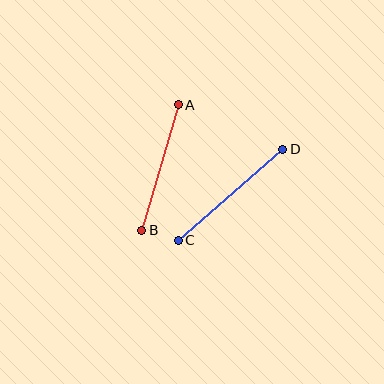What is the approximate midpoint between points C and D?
The midpoint is at approximately (230, 195) pixels.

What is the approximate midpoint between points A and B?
The midpoint is at approximately (160, 168) pixels.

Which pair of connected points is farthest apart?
Points C and D are farthest apart.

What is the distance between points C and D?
The distance is approximately 139 pixels.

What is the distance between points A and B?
The distance is approximately 130 pixels.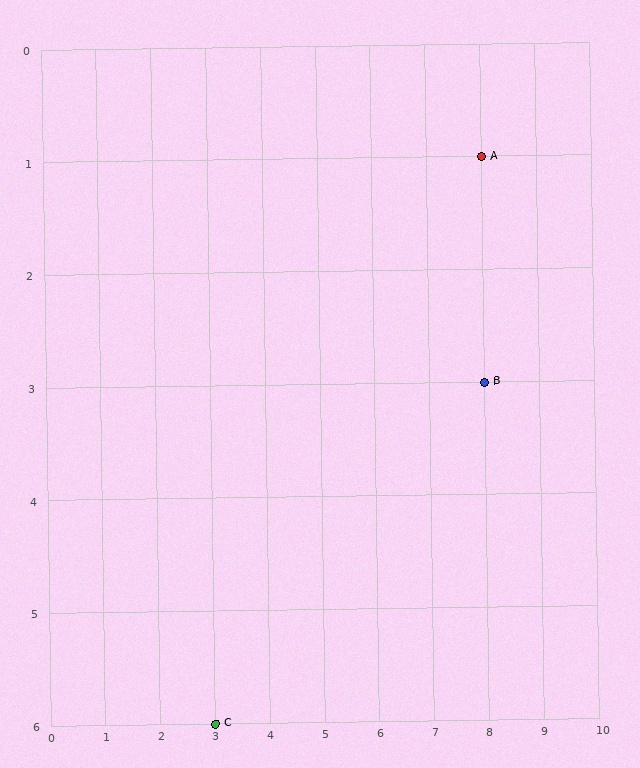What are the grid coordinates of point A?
Point A is at grid coordinates (8, 1).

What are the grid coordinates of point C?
Point C is at grid coordinates (3, 6).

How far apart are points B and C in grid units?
Points B and C are 5 columns and 3 rows apart (about 5.8 grid units diagonally).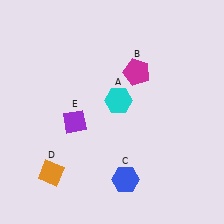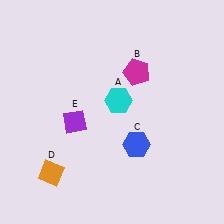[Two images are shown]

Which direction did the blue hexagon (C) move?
The blue hexagon (C) moved up.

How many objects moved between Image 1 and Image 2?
1 object moved between the two images.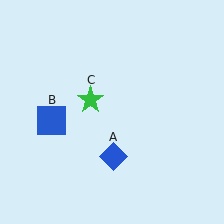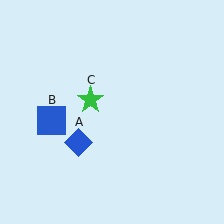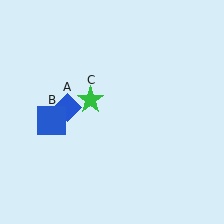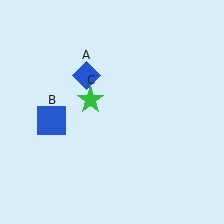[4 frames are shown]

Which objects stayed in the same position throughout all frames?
Blue square (object B) and green star (object C) remained stationary.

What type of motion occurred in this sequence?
The blue diamond (object A) rotated clockwise around the center of the scene.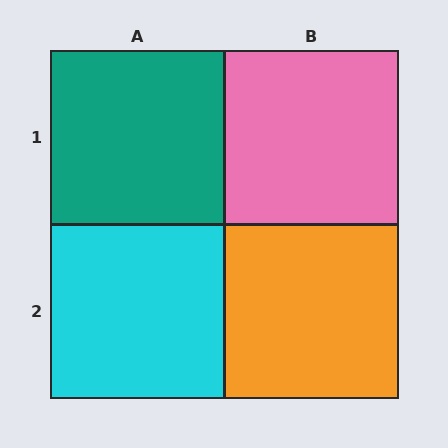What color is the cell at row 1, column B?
Pink.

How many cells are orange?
1 cell is orange.